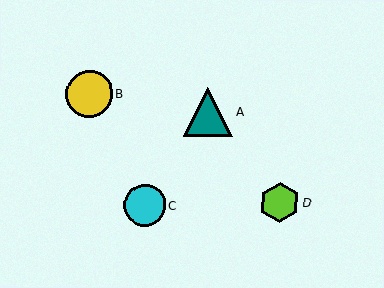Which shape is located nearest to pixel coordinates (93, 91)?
The yellow circle (labeled B) at (89, 94) is nearest to that location.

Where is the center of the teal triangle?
The center of the teal triangle is at (208, 112).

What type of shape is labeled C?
Shape C is a cyan circle.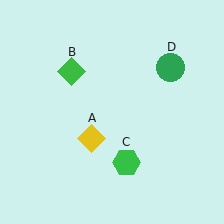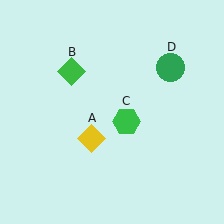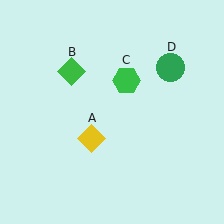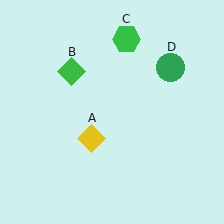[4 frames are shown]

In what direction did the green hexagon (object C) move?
The green hexagon (object C) moved up.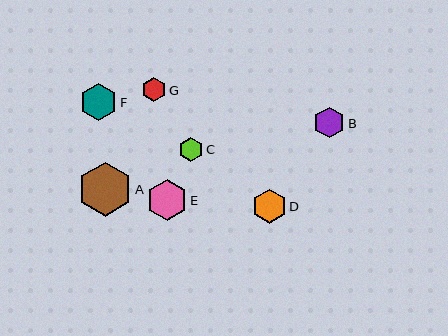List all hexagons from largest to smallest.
From largest to smallest: A, E, F, D, B, C, G.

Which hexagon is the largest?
Hexagon A is the largest with a size of approximately 54 pixels.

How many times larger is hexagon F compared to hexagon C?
Hexagon F is approximately 1.5 times the size of hexagon C.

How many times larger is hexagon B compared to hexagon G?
Hexagon B is approximately 1.3 times the size of hexagon G.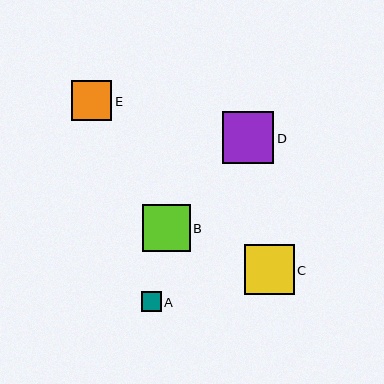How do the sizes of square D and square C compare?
Square D and square C are approximately the same size.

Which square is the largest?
Square D is the largest with a size of approximately 52 pixels.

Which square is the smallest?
Square A is the smallest with a size of approximately 20 pixels.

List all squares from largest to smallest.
From largest to smallest: D, C, B, E, A.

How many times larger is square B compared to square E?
Square B is approximately 1.2 times the size of square E.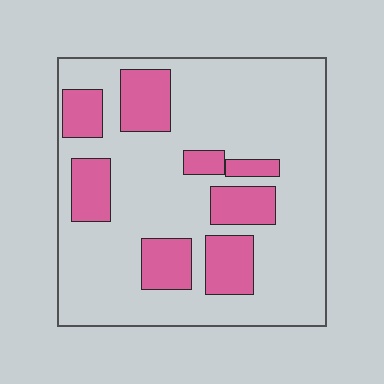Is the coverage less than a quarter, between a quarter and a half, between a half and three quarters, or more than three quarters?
Less than a quarter.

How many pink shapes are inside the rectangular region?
8.